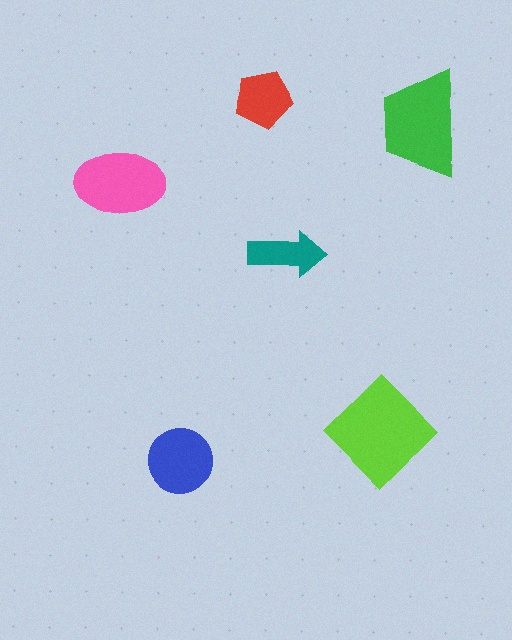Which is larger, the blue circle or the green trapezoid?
The green trapezoid.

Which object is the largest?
The lime diamond.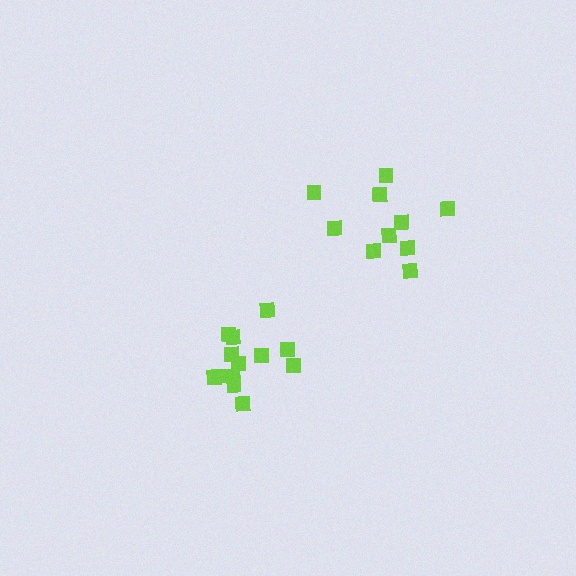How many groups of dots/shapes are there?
There are 2 groups.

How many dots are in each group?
Group 1: 10 dots, Group 2: 13 dots (23 total).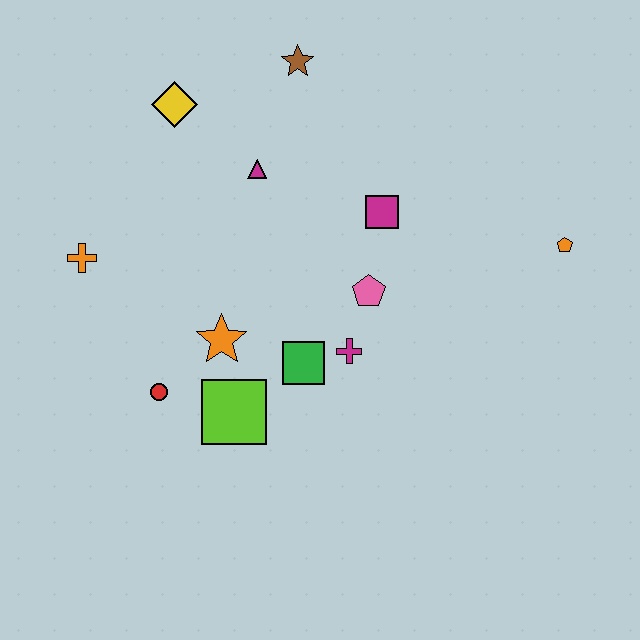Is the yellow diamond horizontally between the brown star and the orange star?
No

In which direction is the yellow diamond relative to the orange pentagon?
The yellow diamond is to the left of the orange pentagon.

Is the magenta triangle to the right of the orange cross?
Yes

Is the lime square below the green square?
Yes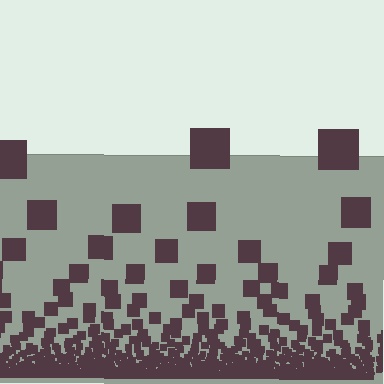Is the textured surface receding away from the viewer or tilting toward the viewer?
The surface appears to tilt toward the viewer. Texture elements get larger and sparser toward the top.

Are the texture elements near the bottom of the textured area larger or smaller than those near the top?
Smaller. The gradient is inverted — elements near the bottom are smaller and denser.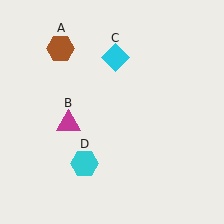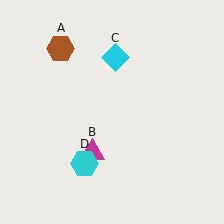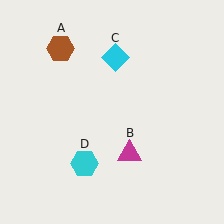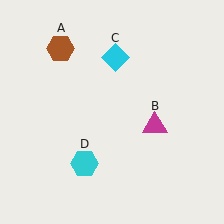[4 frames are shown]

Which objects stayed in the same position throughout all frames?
Brown hexagon (object A) and cyan diamond (object C) and cyan hexagon (object D) remained stationary.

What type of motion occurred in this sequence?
The magenta triangle (object B) rotated counterclockwise around the center of the scene.